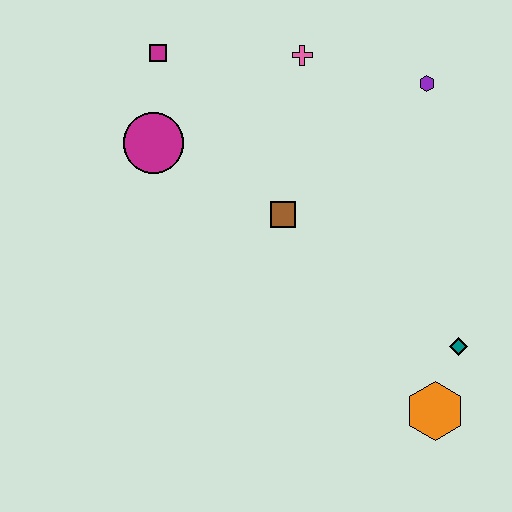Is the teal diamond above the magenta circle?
No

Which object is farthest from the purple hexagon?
The orange hexagon is farthest from the purple hexagon.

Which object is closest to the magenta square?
The magenta circle is closest to the magenta square.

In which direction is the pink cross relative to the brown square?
The pink cross is above the brown square.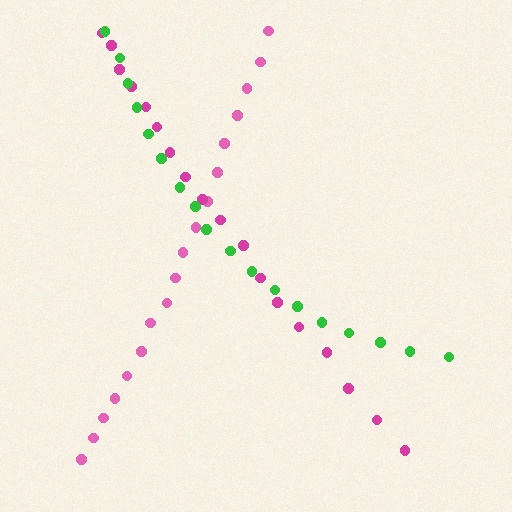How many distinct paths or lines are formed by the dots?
There are 3 distinct paths.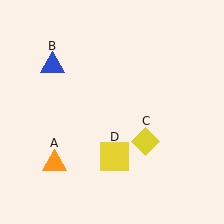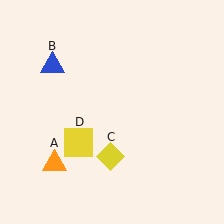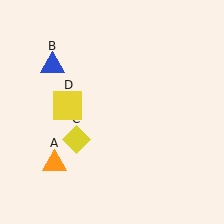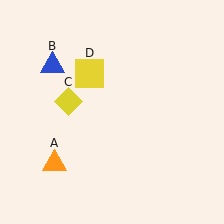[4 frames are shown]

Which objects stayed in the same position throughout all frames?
Orange triangle (object A) and blue triangle (object B) remained stationary.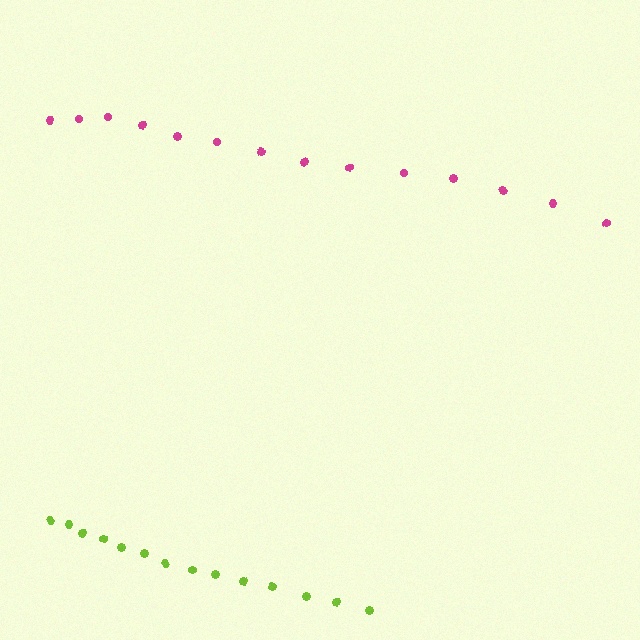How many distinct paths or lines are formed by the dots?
There are 2 distinct paths.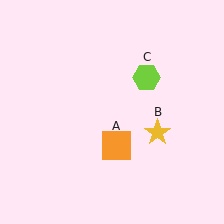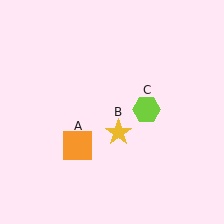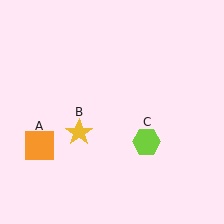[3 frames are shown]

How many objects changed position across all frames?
3 objects changed position: orange square (object A), yellow star (object B), lime hexagon (object C).